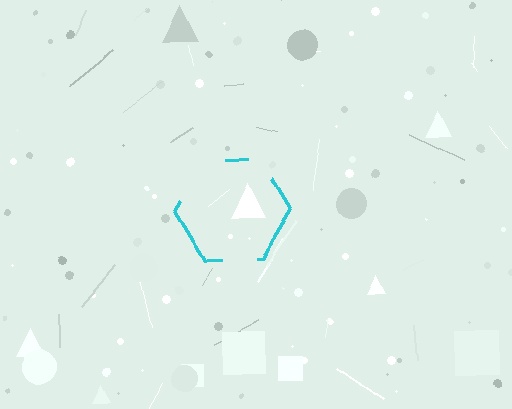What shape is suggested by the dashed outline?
The dashed outline suggests a hexagon.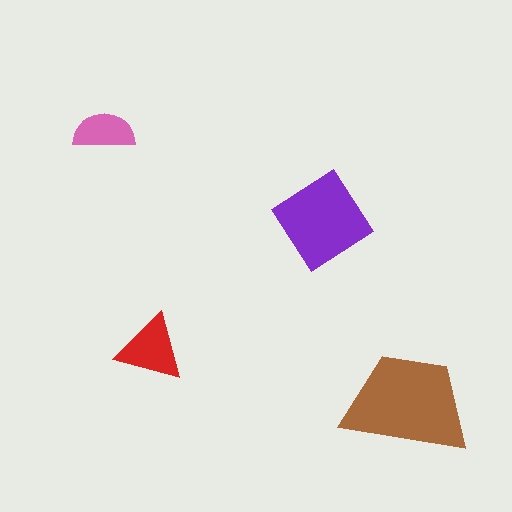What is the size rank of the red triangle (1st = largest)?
3rd.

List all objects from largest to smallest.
The brown trapezoid, the purple diamond, the red triangle, the pink semicircle.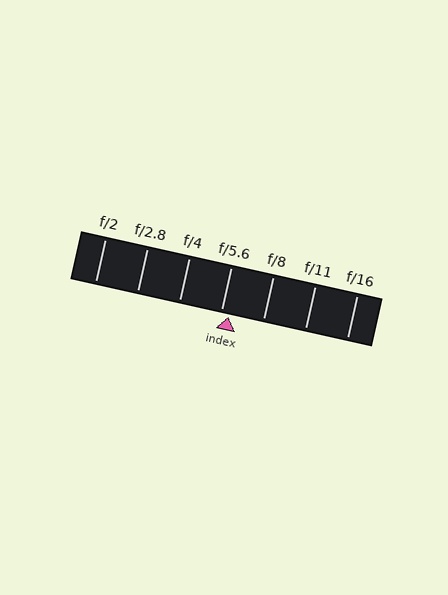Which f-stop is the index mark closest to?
The index mark is closest to f/5.6.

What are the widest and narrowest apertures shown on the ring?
The widest aperture shown is f/2 and the narrowest is f/16.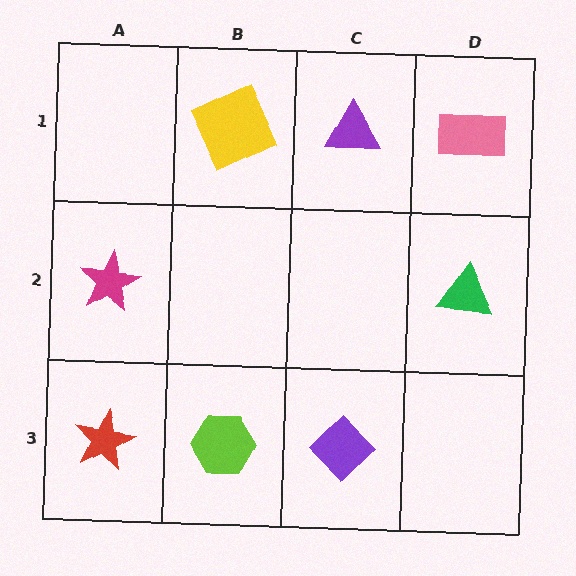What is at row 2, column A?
A magenta star.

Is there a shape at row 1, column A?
No, that cell is empty.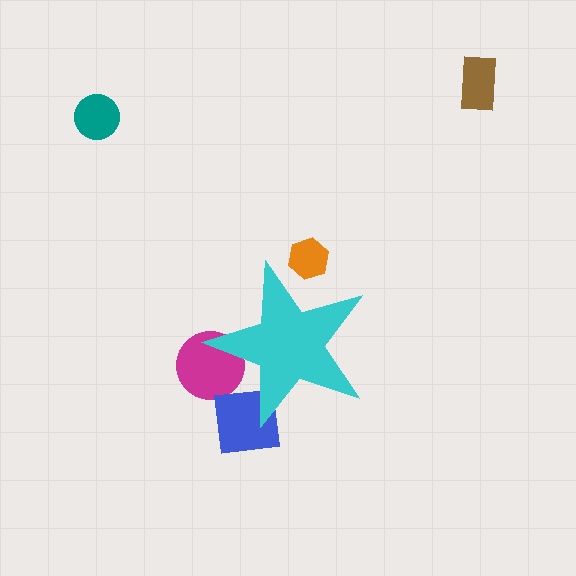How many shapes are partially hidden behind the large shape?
3 shapes are partially hidden.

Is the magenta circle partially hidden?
Yes, the magenta circle is partially hidden behind the cyan star.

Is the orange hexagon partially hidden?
Yes, the orange hexagon is partially hidden behind the cyan star.